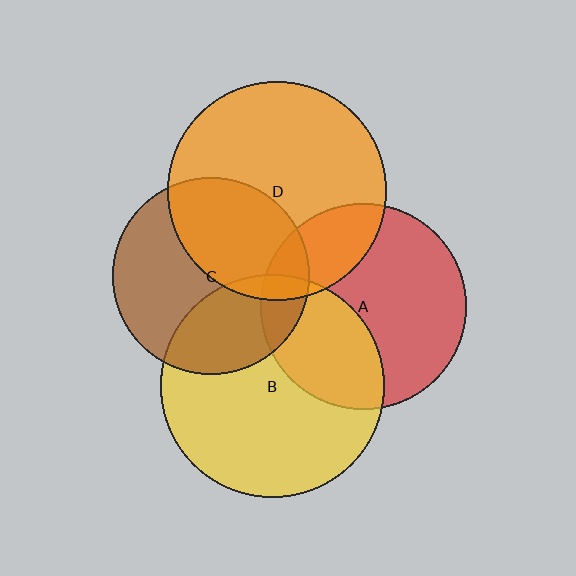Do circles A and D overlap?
Yes.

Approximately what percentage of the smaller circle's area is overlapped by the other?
Approximately 20%.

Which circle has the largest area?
Circle B (yellow).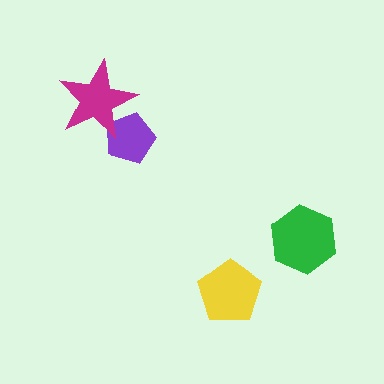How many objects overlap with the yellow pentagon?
0 objects overlap with the yellow pentagon.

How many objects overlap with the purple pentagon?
1 object overlaps with the purple pentagon.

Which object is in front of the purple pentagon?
The magenta star is in front of the purple pentagon.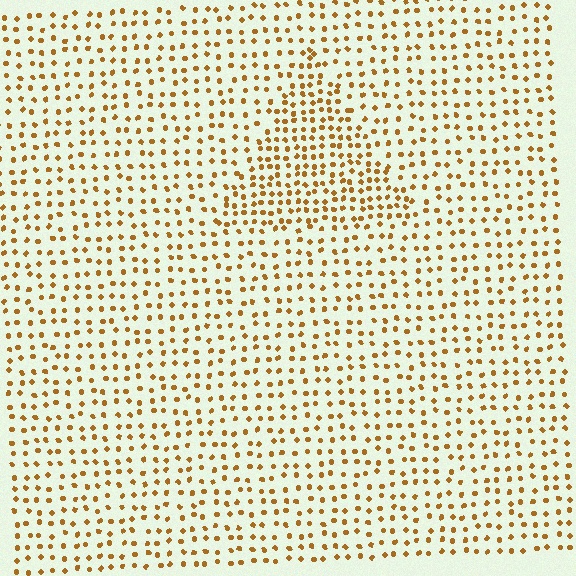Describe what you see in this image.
The image contains small brown elements arranged at two different densities. A triangle-shaped region is visible where the elements are more densely packed than the surrounding area.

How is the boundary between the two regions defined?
The boundary is defined by a change in element density (approximately 1.7x ratio). All elements are the same color, size, and shape.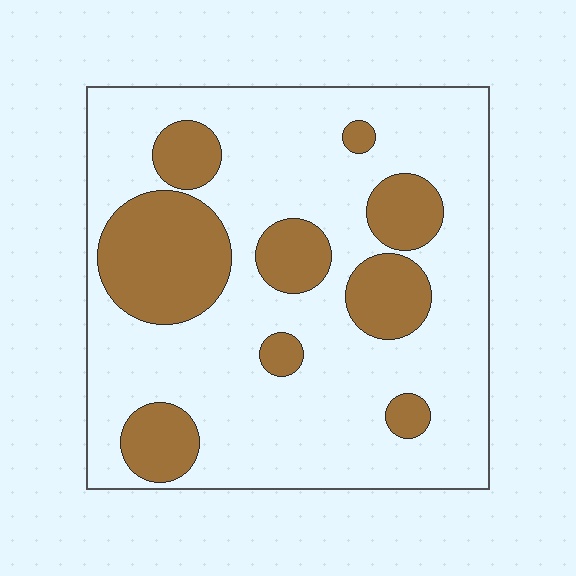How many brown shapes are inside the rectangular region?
9.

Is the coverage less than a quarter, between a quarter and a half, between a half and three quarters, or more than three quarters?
Between a quarter and a half.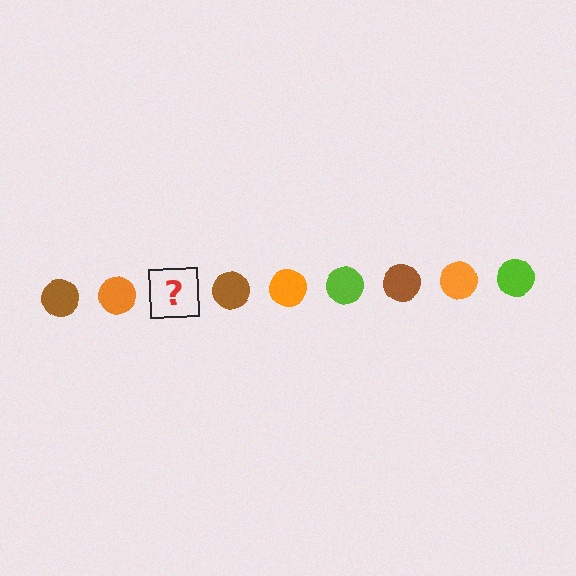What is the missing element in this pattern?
The missing element is a lime circle.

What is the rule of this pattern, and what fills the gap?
The rule is that the pattern cycles through brown, orange, lime circles. The gap should be filled with a lime circle.